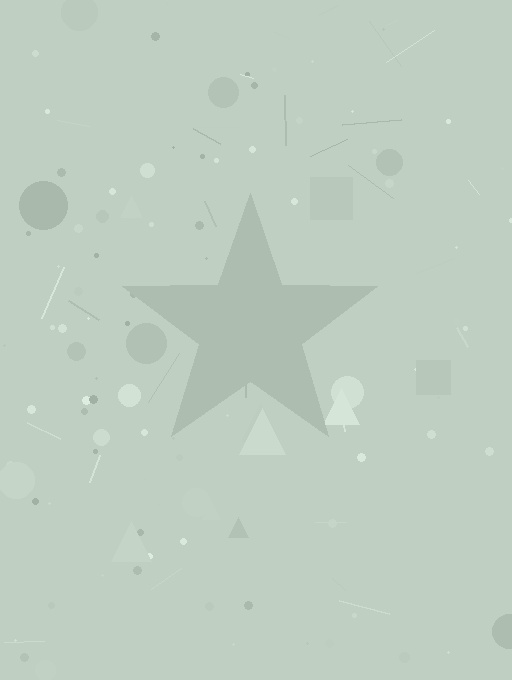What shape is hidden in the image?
A star is hidden in the image.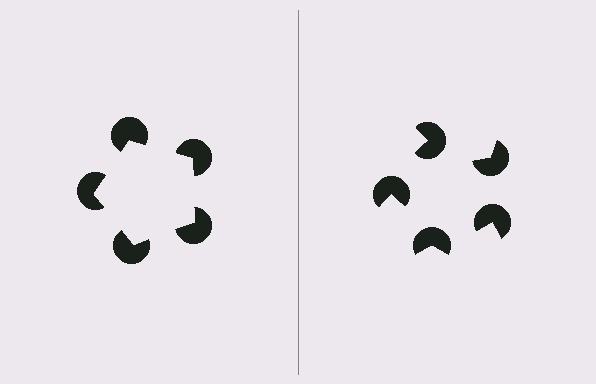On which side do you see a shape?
An illusory pentagon appears on the left side. On the right side the wedge cuts are rotated, so no coherent shape forms.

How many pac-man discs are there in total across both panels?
10 — 5 on each side.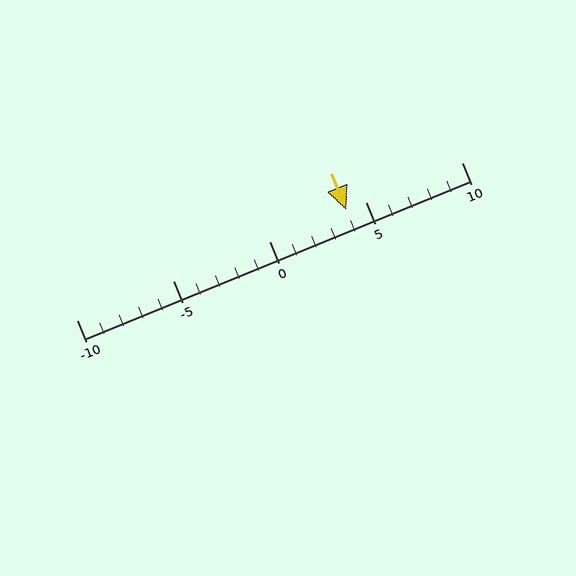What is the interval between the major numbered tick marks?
The major tick marks are spaced 5 units apart.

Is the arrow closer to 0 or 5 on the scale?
The arrow is closer to 5.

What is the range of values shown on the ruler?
The ruler shows values from -10 to 10.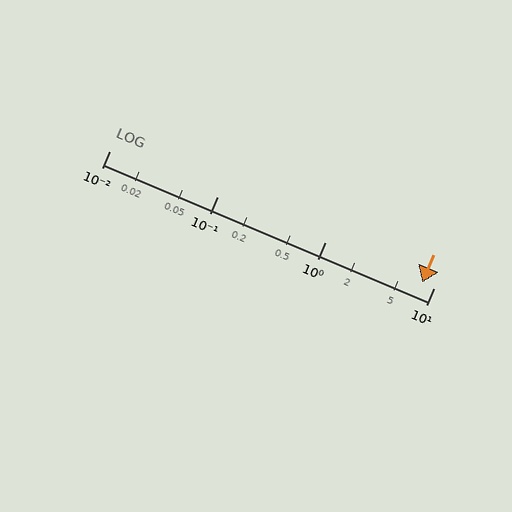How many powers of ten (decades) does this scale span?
The scale spans 3 decades, from 0.01 to 10.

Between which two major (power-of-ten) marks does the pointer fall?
The pointer is between 1 and 10.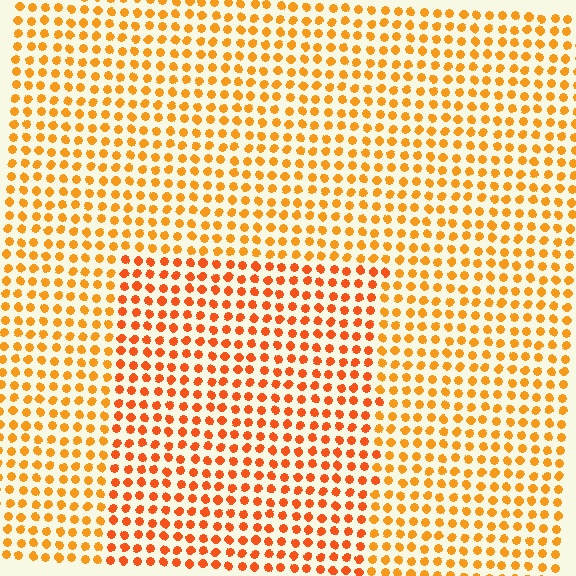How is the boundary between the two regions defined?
The boundary is defined purely by a slight shift in hue (about 19 degrees). Spacing, size, and orientation are identical on both sides.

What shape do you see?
I see a rectangle.